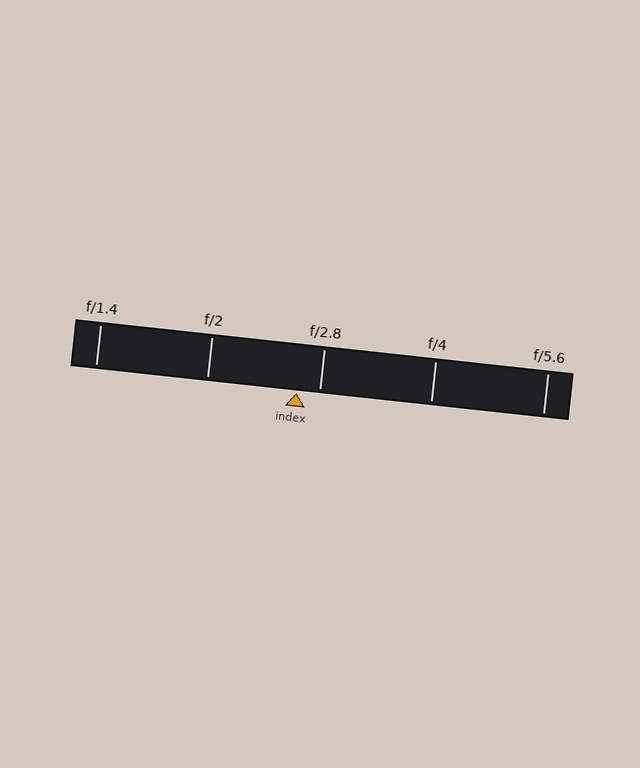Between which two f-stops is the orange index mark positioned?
The index mark is between f/2 and f/2.8.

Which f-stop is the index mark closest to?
The index mark is closest to f/2.8.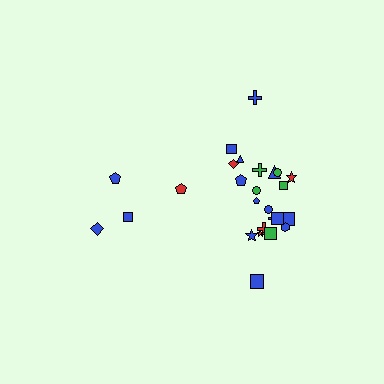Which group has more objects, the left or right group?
The right group.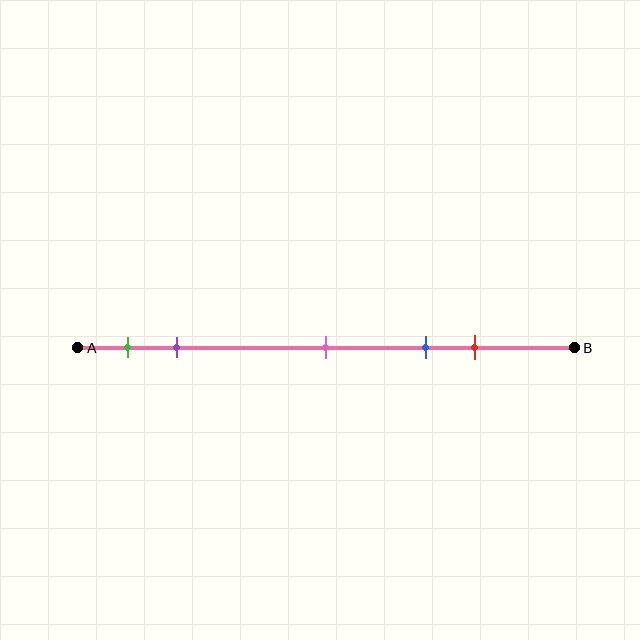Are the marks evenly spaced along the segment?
No, the marks are not evenly spaced.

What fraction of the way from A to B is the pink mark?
The pink mark is approximately 50% (0.5) of the way from A to B.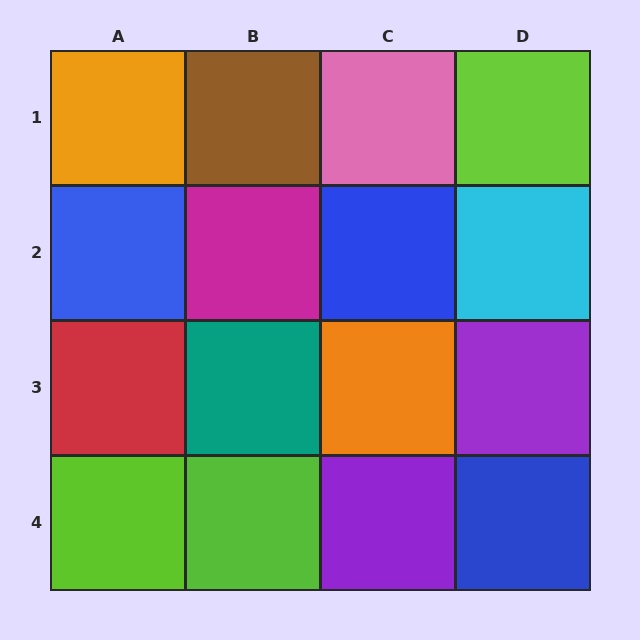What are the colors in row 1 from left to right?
Orange, brown, pink, lime.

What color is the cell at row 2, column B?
Magenta.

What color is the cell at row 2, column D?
Cyan.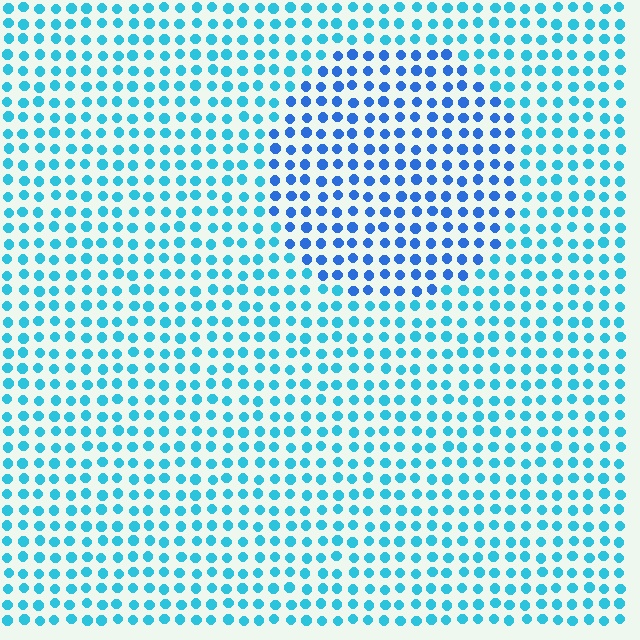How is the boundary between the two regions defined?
The boundary is defined purely by a slight shift in hue (about 29 degrees). Spacing, size, and orientation are identical on both sides.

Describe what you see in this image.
The image is filled with small cyan elements in a uniform arrangement. A circle-shaped region is visible where the elements are tinted to a slightly different hue, forming a subtle color boundary.